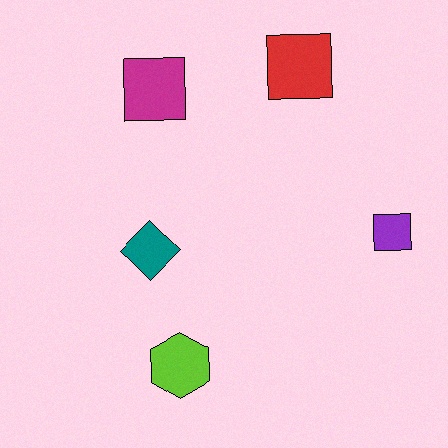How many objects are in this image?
There are 5 objects.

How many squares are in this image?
There are 3 squares.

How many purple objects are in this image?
There is 1 purple object.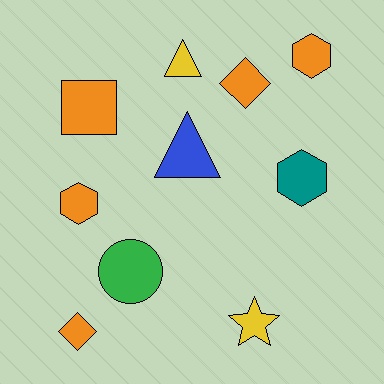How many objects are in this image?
There are 10 objects.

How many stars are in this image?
There is 1 star.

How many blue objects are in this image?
There is 1 blue object.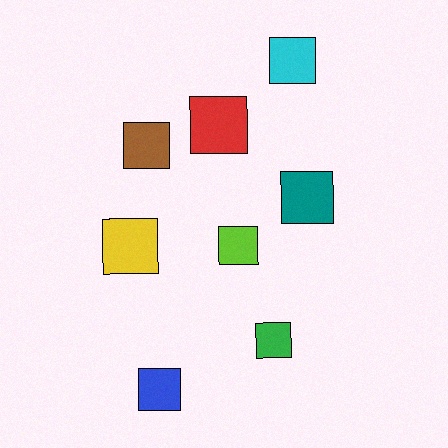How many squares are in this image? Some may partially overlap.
There are 8 squares.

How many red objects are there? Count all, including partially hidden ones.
There is 1 red object.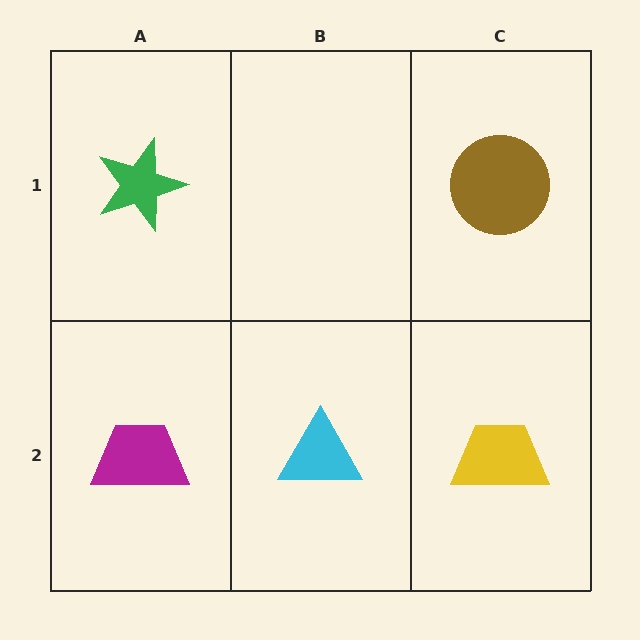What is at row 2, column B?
A cyan triangle.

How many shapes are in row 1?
2 shapes.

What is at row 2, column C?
A yellow trapezoid.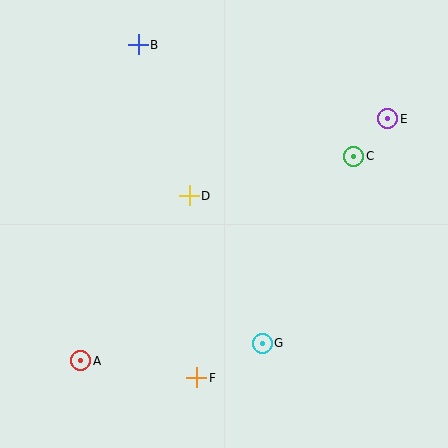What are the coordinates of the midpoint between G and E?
The midpoint between G and E is at (325, 231).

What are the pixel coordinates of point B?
Point B is at (138, 45).